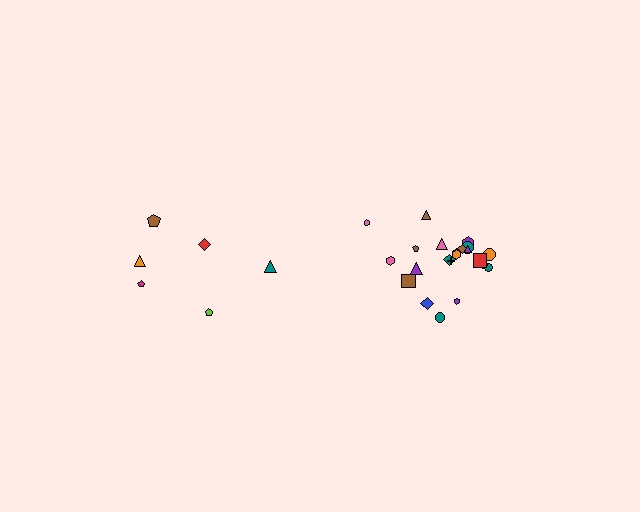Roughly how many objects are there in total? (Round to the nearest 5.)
Roughly 30 objects in total.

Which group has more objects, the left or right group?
The right group.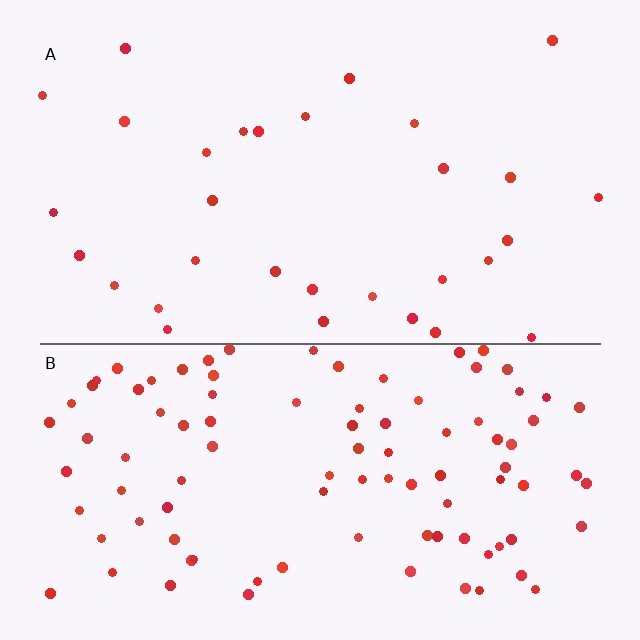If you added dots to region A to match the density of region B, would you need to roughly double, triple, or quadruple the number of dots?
Approximately triple.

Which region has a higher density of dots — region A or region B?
B (the bottom).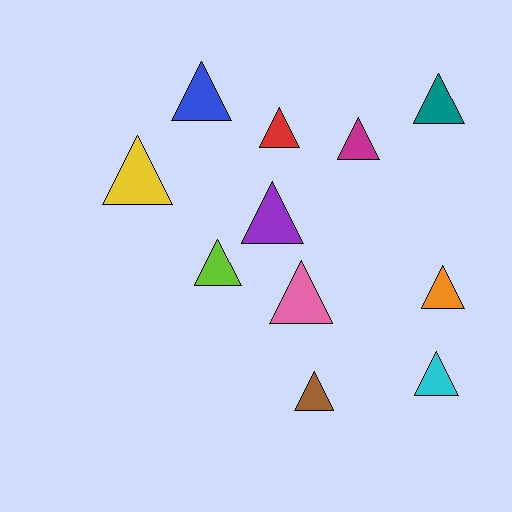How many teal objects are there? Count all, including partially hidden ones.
There is 1 teal object.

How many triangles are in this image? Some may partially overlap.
There are 11 triangles.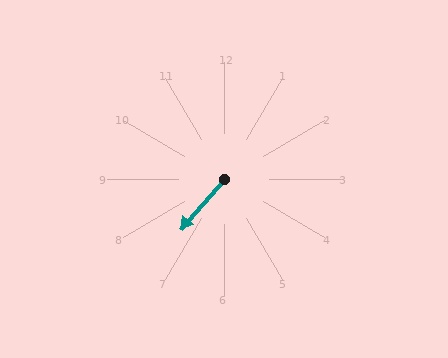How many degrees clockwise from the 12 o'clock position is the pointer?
Approximately 221 degrees.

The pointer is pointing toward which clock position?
Roughly 7 o'clock.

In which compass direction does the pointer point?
Southwest.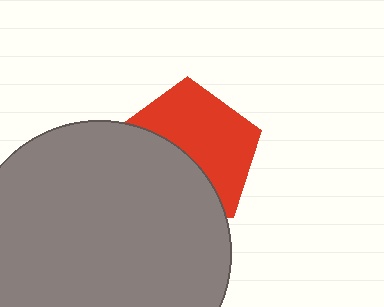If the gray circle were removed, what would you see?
You would see the complete red pentagon.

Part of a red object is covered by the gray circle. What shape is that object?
It is a pentagon.